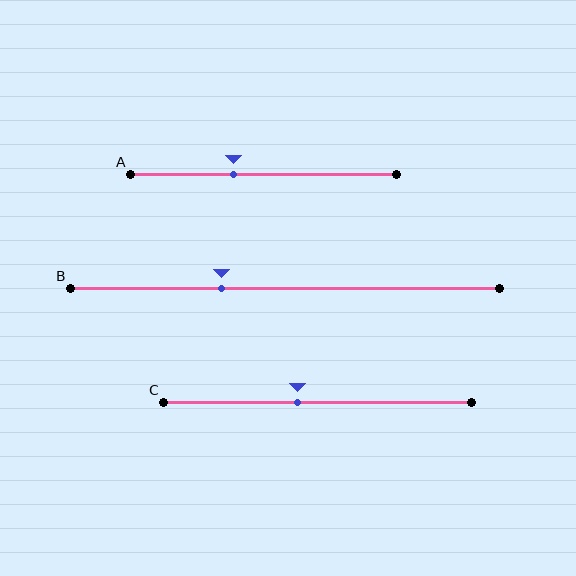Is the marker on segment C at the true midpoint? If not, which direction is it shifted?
No, the marker on segment C is shifted to the left by about 7% of the segment length.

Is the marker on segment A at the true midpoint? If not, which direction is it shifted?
No, the marker on segment A is shifted to the left by about 11% of the segment length.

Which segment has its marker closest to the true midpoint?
Segment C has its marker closest to the true midpoint.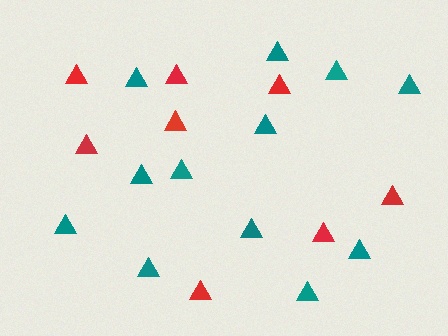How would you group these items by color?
There are 2 groups: one group of red triangles (8) and one group of teal triangles (12).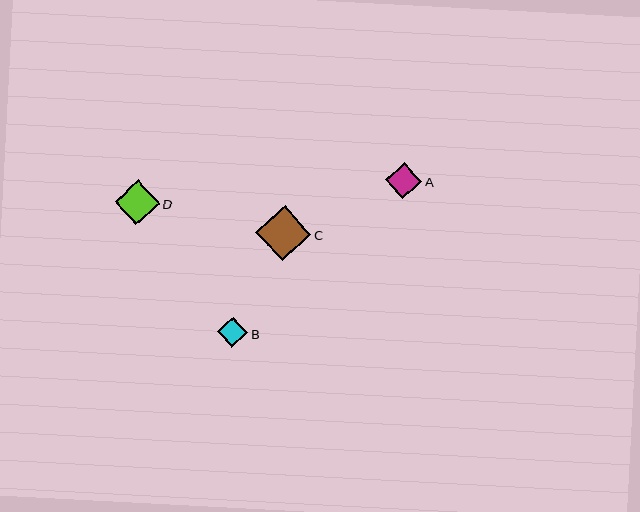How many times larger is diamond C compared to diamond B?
Diamond C is approximately 1.8 times the size of diamond B.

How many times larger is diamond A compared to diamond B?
Diamond A is approximately 1.2 times the size of diamond B.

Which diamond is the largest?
Diamond C is the largest with a size of approximately 55 pixels.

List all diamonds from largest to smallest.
From largest to smallest: C, D, A, B.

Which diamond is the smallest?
Diamond B is the smallest with a size of approximately 30 pixels.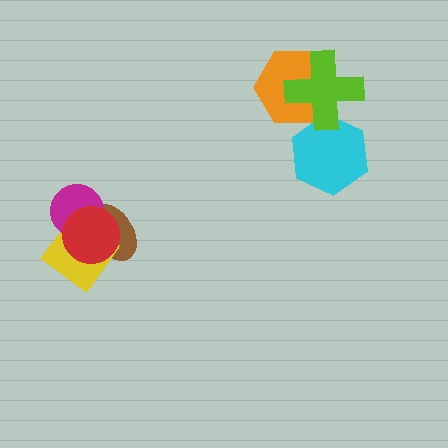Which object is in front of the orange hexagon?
The lime cross is in front of the orange hexagon.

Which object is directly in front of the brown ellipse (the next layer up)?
The yellow diamond is directly in front of the brown ellipse.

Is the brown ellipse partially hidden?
Yes, it is partially covered by another shape.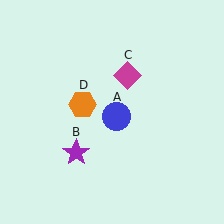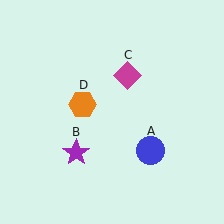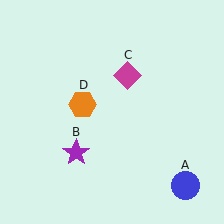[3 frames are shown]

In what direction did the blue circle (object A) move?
The blue circle (object A) moved down and to the right.